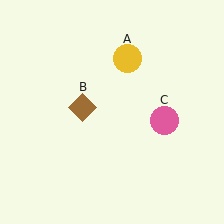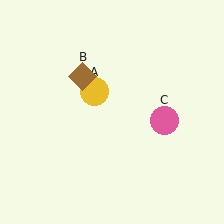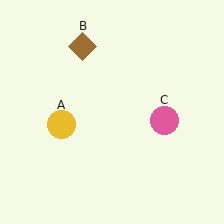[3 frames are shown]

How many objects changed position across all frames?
2 objects changed position: yellow circle (object A), brown diamond (object B).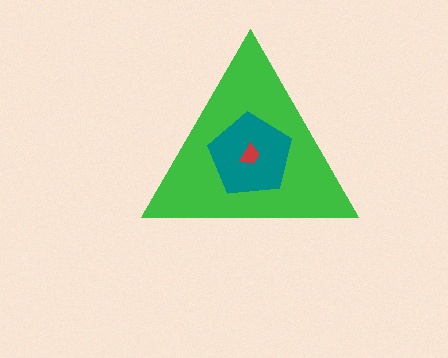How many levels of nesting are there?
3.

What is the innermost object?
The red trapezoid.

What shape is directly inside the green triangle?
The teal pentagon.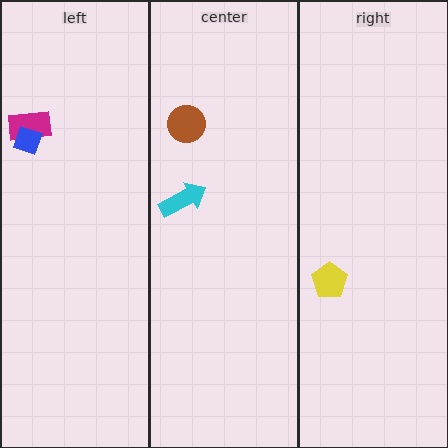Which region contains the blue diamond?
The left region.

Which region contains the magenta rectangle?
The left region.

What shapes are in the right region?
The yellow pentagon.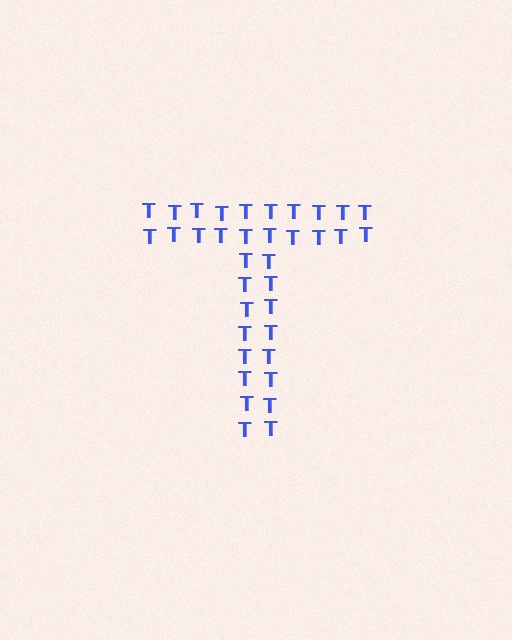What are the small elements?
The small elements are letter T's.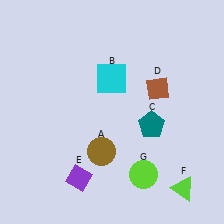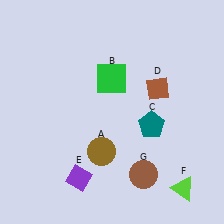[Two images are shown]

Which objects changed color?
B changed from cyan to green. G changed from lime to brown.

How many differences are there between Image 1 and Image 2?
There are 2 differences between the two images.